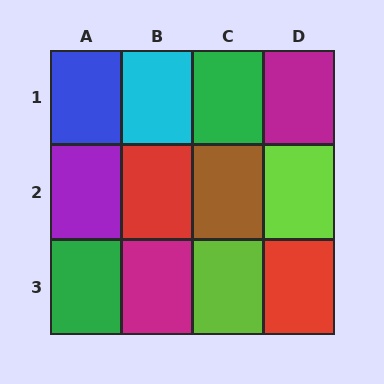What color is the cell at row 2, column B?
Red.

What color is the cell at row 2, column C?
Brown.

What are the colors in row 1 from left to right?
Blue, cyan, green, magenta.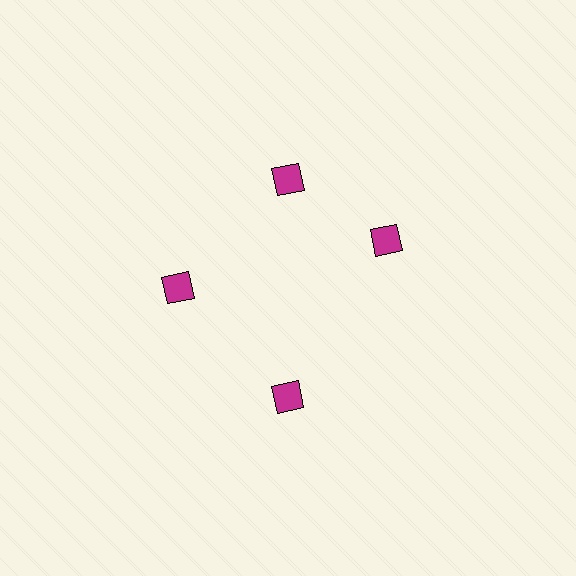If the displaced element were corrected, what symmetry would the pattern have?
It would have 4-fold rotational symmetry — the pattern would map onto itself every 90 degrees.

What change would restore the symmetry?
The symmetry would be restored by rotating it back into even spacing with its neighbors so that all 4 diamonds sit at equal angles and equal distance from the center.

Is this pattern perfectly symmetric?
No. The 4 magenta diamonds are arranged in a ring, but one element near the 3 o'clock position is rotated out of alignment along the ring, breaking the 4-fold rotational symmetry.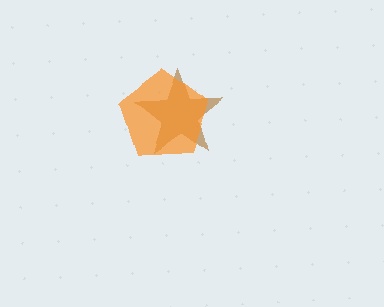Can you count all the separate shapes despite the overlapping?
Yes, there are 2 separate shapes.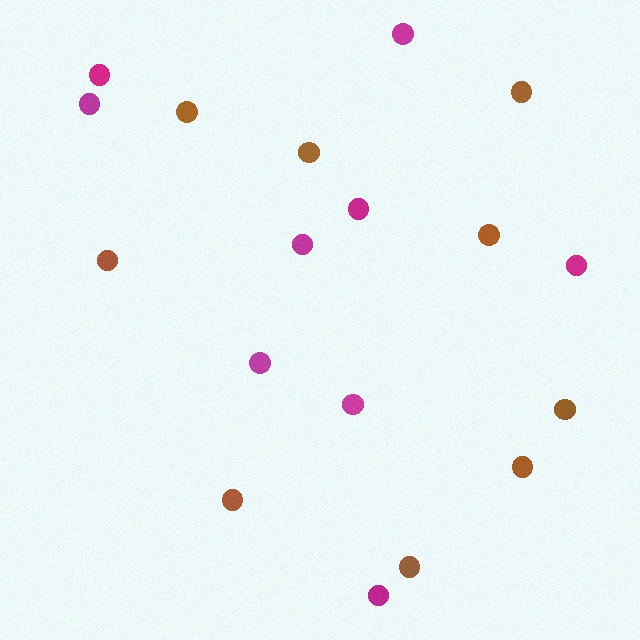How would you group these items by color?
There are 2 groups: one group of magenta circles (9) and one group of brown circles (9).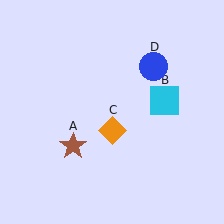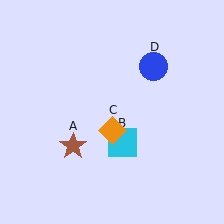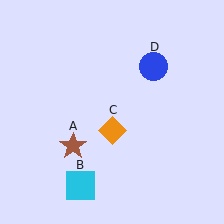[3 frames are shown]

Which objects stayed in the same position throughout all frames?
Brown star (object A) and orange diamond (object C) and blue circle (object D) remained stationary.